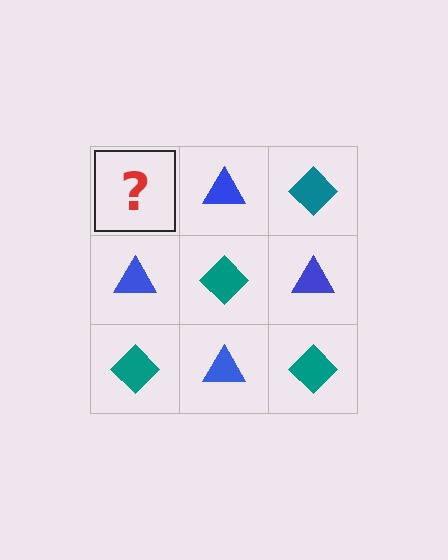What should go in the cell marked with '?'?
The missing cell should contain a teal diamond.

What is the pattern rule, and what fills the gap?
The rule is that it alternates teal diamond and blue triangle in a checkerboard pattern. The gap should be filled with a teal diamond.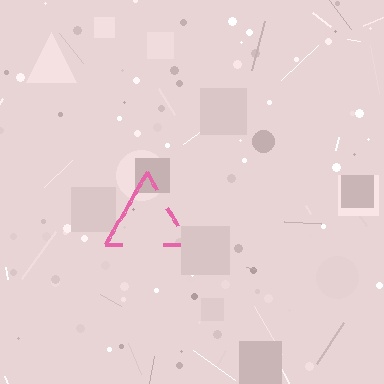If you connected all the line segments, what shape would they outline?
They would outline a triangle.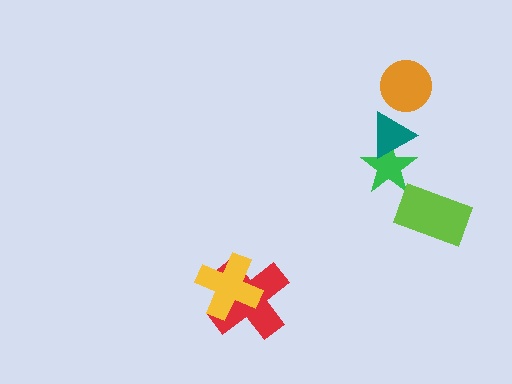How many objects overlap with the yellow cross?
1 object overlaps with the yellow cross.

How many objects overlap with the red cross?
1 object overlaps with the red cross.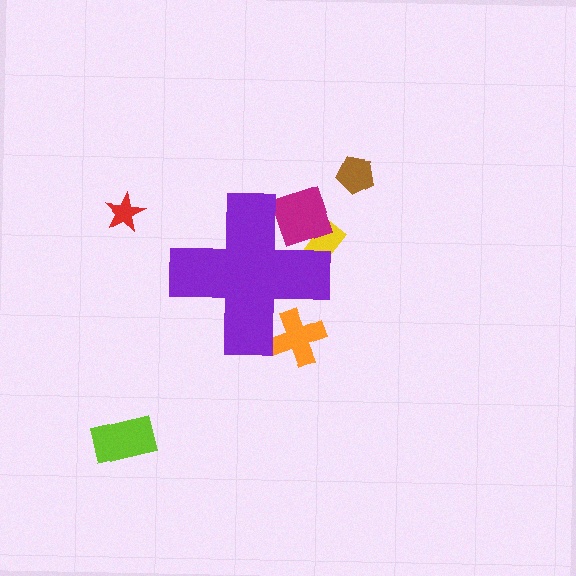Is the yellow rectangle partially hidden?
Yes, the yellow rectangle is partially hidden behind the purple cross.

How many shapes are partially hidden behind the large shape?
3 shapes are partially hidden.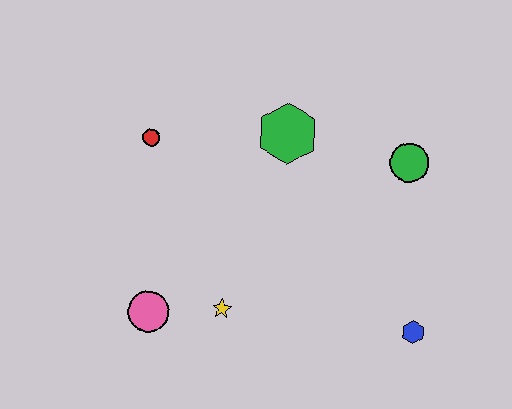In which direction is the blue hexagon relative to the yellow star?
The blue hexagon is to the right of the yellow star.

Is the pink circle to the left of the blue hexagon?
Yes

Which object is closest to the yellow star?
The pink circle is closest to the yellow star.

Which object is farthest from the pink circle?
The green circle is farthest from the pink circle.